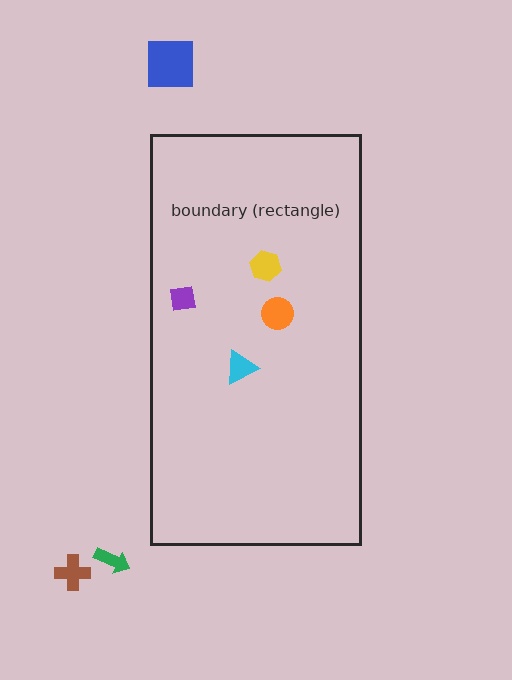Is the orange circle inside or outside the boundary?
Inside.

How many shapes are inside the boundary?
4 inside, 3 outside.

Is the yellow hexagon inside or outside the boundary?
Inside.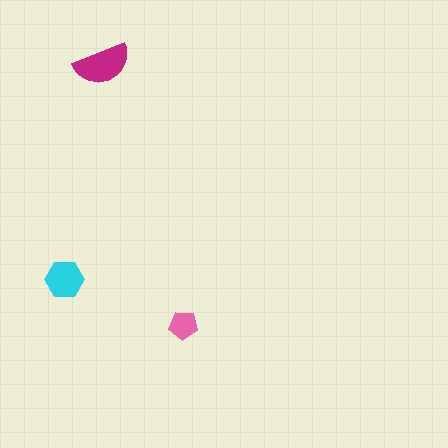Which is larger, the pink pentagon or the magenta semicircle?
The magenta semicircle.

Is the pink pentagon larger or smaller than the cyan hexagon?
Smaller.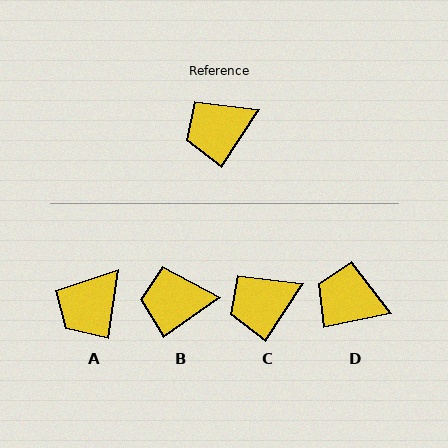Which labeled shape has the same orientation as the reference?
C.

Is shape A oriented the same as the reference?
No, it is off by about 24 degrees.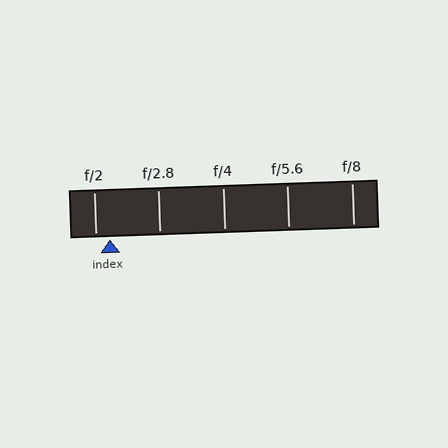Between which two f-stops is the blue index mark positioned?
The index mark is between f/2 and f/2.8.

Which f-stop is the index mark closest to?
The index mark is closest to f/2.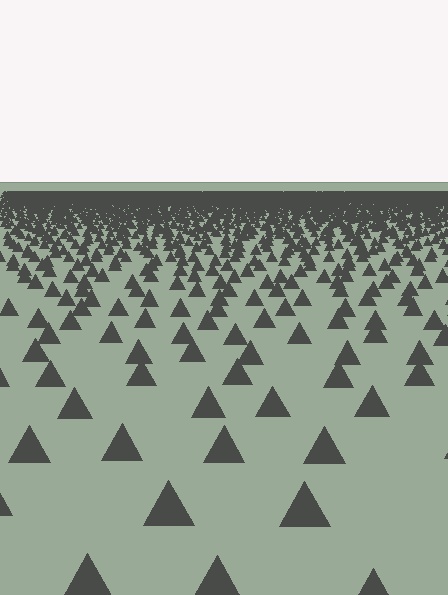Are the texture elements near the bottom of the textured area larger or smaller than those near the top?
Larger. Near the bottom, elements are closer to the viewer and appear at a bigger on-screen size.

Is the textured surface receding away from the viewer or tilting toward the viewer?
The surface is receding away from the viewer. Texture elements get smaller and denser toward the top.